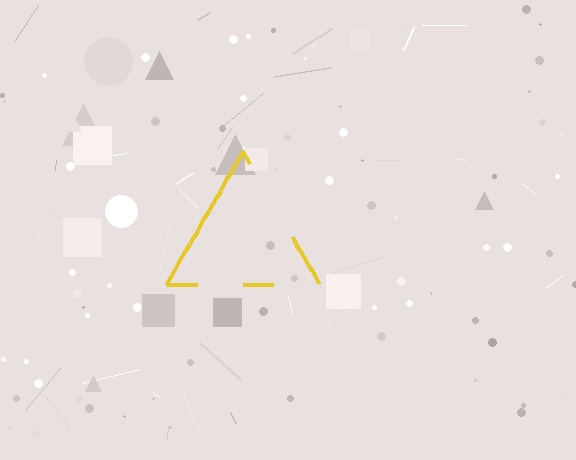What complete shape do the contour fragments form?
The contour fragments form a triangle.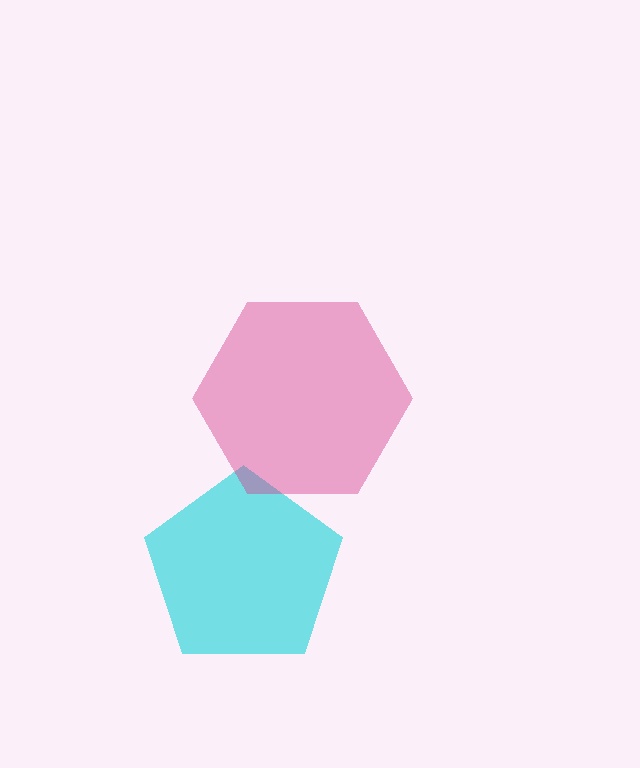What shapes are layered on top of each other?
The layered shapes are: a cyan pentagon, a magenta hexagon.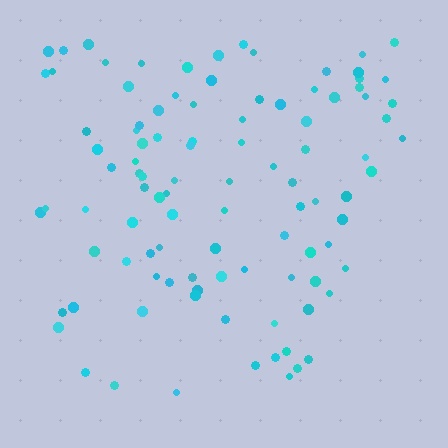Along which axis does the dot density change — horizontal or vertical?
Vertical.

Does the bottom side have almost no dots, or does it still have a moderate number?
Still a moderate number, just noticeably fewer than the top.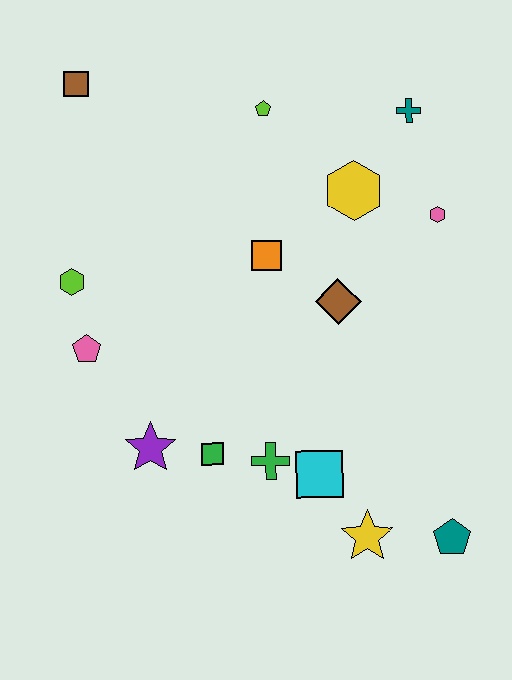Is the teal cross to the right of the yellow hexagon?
Yes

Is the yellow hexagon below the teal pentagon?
No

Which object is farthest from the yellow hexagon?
The teal pentagon is farthest from the yellow hexagon.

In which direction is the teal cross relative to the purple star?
The teal cross is above the purple star.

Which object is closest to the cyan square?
The green cross is closest to the cyan square.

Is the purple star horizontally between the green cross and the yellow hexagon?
No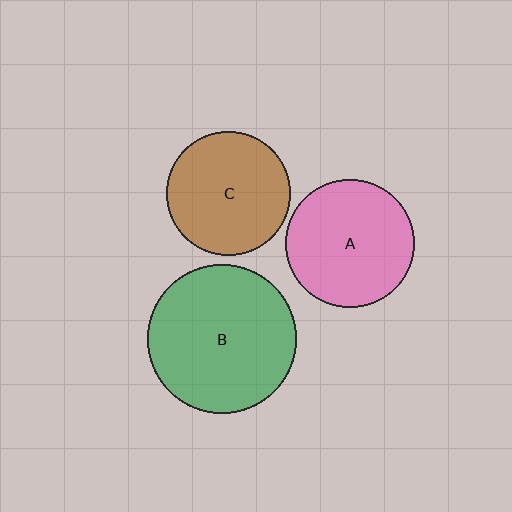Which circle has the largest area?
Circle B (green).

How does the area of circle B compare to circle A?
Approximately 1.3 times.